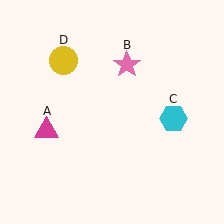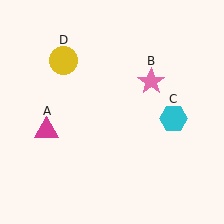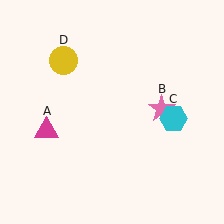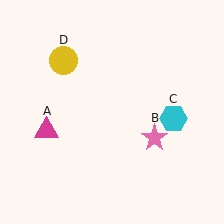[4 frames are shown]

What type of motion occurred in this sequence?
The pink star (object B) rotated clockwise around the center of the scene.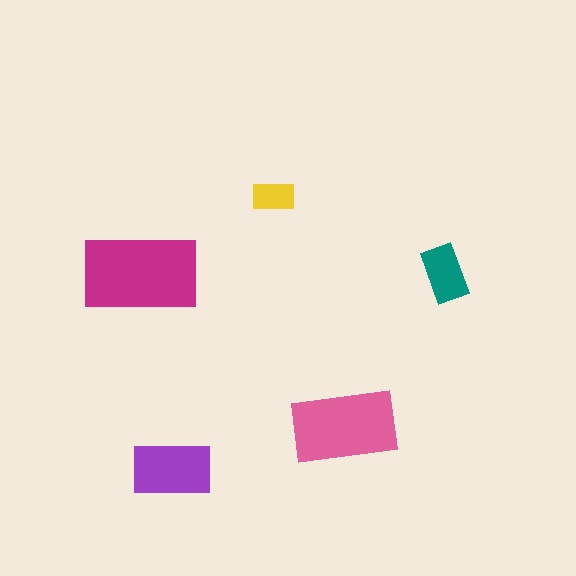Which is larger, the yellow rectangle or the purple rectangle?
The purple one.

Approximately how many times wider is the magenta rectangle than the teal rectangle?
About 2 times wider.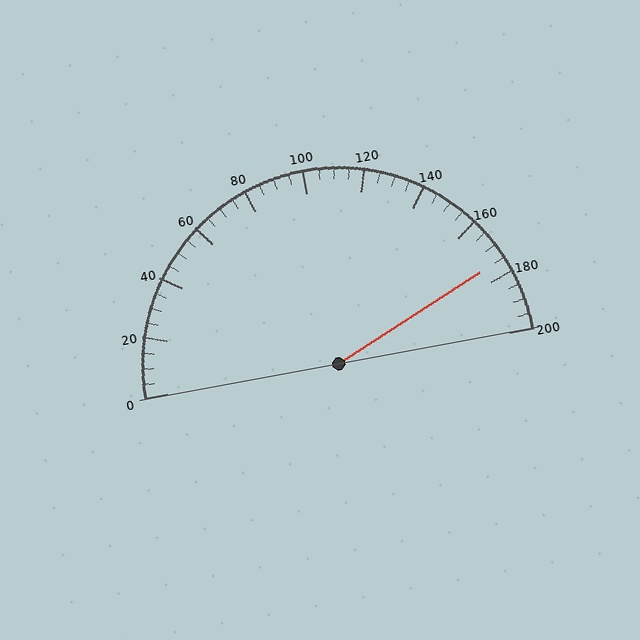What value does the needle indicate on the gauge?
The needle indicates approximately 175.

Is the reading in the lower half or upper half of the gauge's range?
The reading is in the upper half of the range (0 to 200).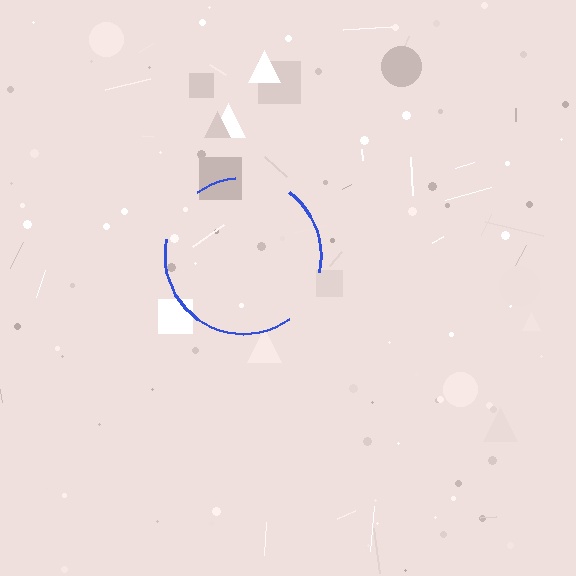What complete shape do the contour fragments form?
The contour fragments form a circle.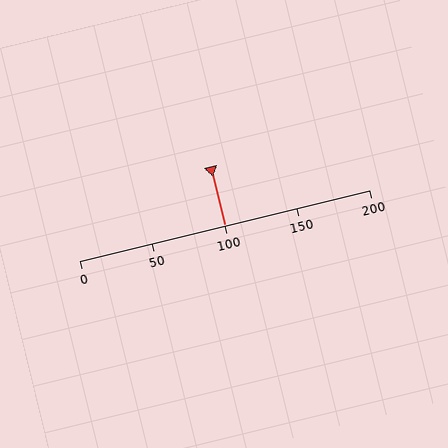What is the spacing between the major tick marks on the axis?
The major ticks are spaced 50 apart.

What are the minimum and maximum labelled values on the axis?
The axis runs from 0 to 200.